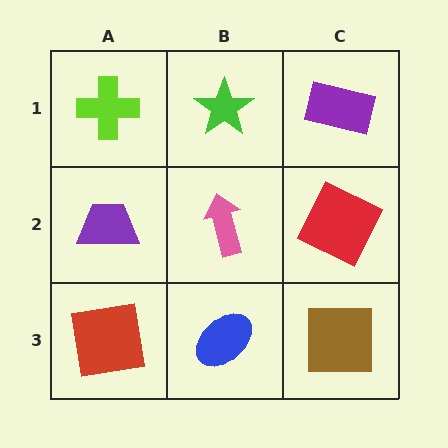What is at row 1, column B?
A green star.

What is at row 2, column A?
A purple trapezoid.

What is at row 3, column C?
A brown square.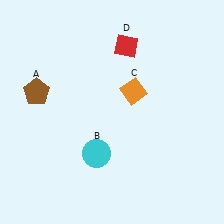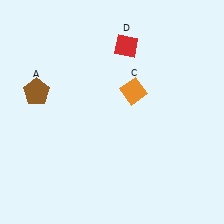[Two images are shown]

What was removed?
The cyan circle (B) was removed in Image 2.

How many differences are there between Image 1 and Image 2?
There is 1 difference between the two images.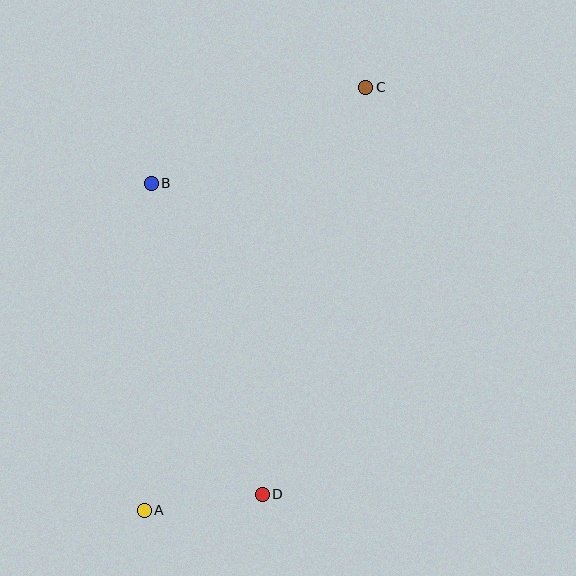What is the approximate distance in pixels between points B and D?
The distance between B and D is approximately 330 pixels.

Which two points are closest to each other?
Points A and D are closest to each other.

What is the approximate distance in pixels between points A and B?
The distance between A and B is approximately 327 pixels.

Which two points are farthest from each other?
Points A and C are farthest from each other.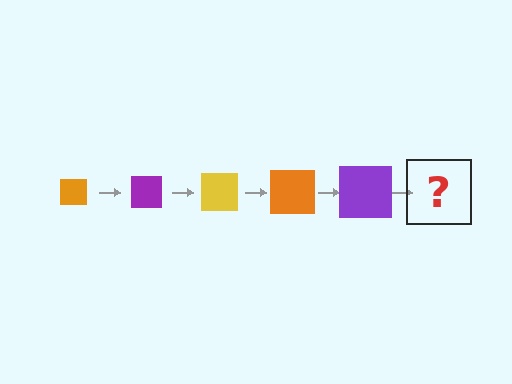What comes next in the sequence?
The next element should be a yellow square, larger than the previous one.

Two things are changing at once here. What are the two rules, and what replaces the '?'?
The two rules are that the square grows larger each step and the color cycles through orange, purple, and yellow. The '?' should be a yellow square, larger than the previous one.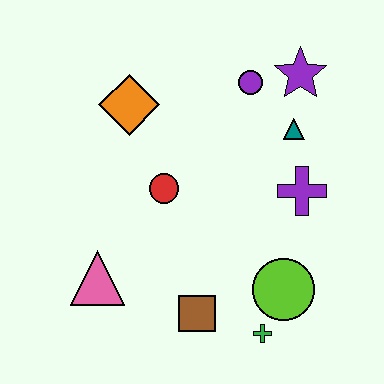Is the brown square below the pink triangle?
Yes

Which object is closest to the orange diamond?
The red circle is closest to the orange diamond.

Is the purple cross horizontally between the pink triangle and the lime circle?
No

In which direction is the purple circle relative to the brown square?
The purple circle is above the brown square.